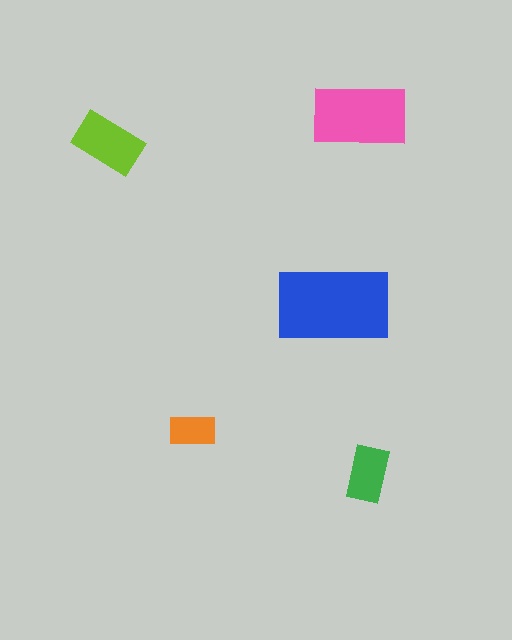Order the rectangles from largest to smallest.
the blue one, the pink one, the lime one, the green one, the orange one.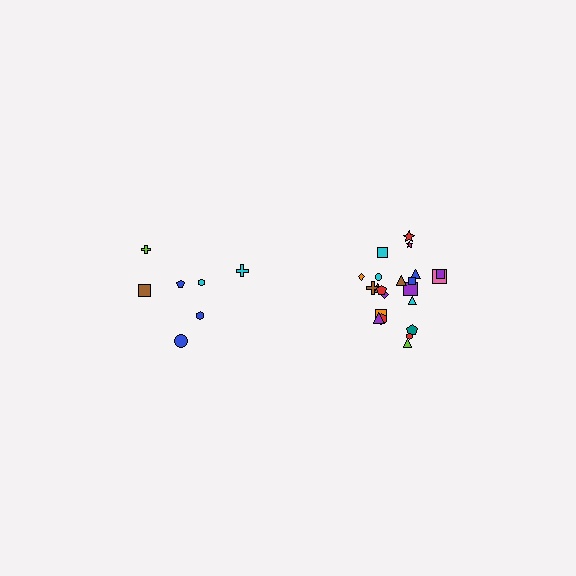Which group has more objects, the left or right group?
The right group.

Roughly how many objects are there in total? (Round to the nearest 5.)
Roughly 30 objects in total.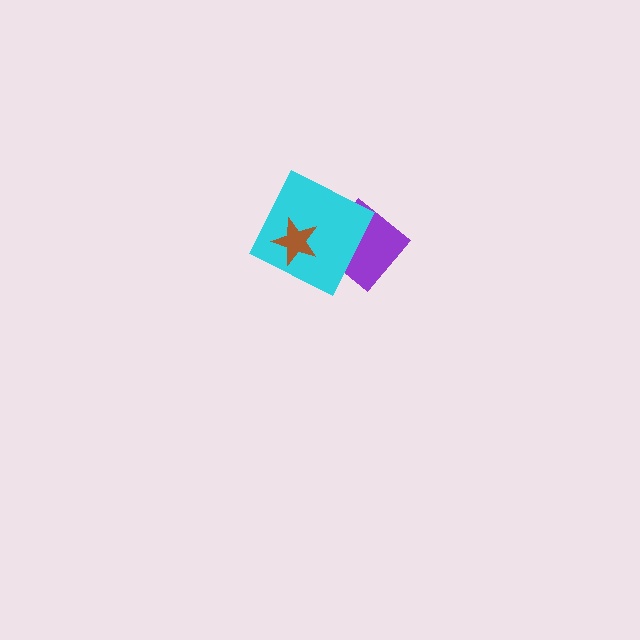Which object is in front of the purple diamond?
The cyan square is in front of the purple diamond.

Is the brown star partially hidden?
No, no other shape covers it.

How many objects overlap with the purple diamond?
1 object overlaps with the purple diamond.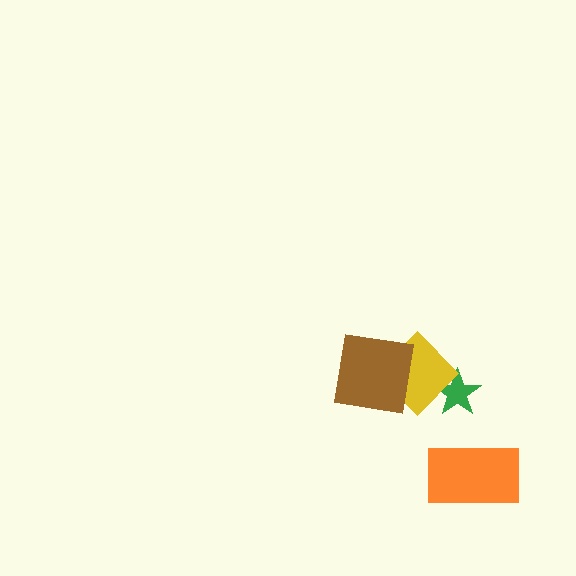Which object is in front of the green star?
The yellow diamond is in front of the green star.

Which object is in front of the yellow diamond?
The brown square is in front of the yellow diamond.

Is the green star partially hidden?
Yes, it is partially covered by another shape.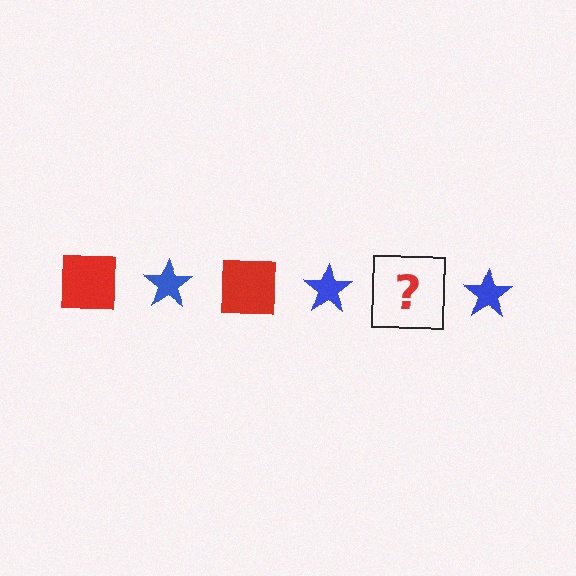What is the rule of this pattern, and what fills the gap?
The rule is that the pattern alternates between red square and blue star. The gap should be filled with a red square.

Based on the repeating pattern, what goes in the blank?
The blank should be a red square.